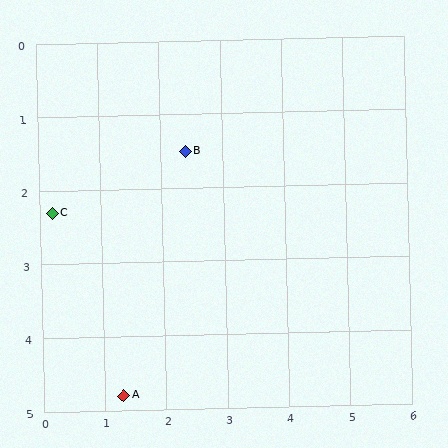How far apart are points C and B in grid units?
Points C and B are about 2.3 grid units apart.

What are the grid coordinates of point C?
Point C is at approximately (0.2, 2.3).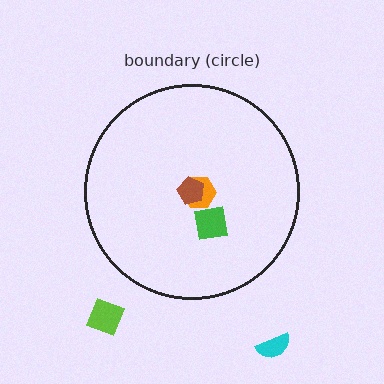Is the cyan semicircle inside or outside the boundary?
Outside.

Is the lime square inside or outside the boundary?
Outside.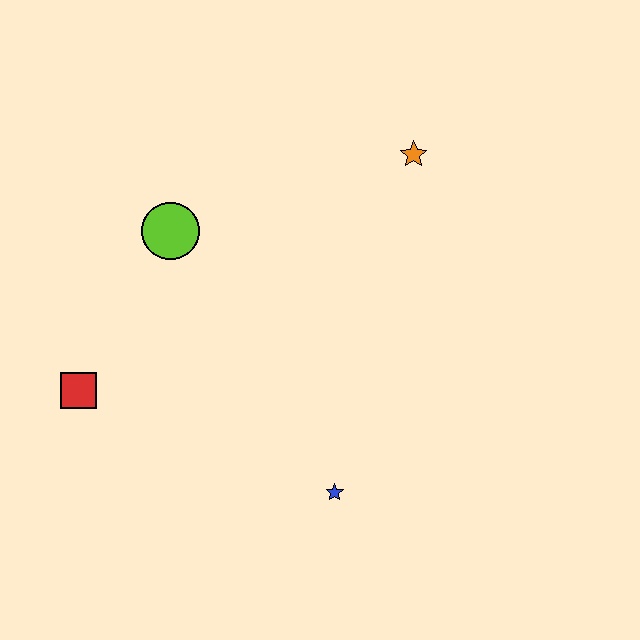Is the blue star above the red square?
No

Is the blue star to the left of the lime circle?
No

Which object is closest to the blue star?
The red square is closest to the blue star.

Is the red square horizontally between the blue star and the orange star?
No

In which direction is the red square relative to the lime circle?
The red square is below the lime circle.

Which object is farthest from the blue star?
The orange star is farthest from the blue star.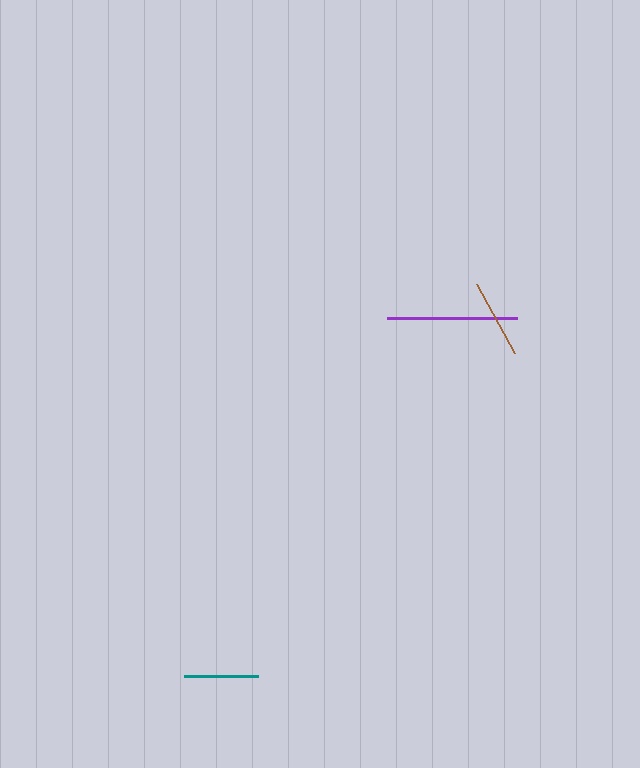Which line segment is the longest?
The purple line is the longest at approximately 130 pixels.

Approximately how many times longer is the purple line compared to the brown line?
The purple line is approximately 1.6 times the length of the brown line.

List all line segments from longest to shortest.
From longest to shortest: purple, brown, teal.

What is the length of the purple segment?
The purple segment is approximately 130 pixels long.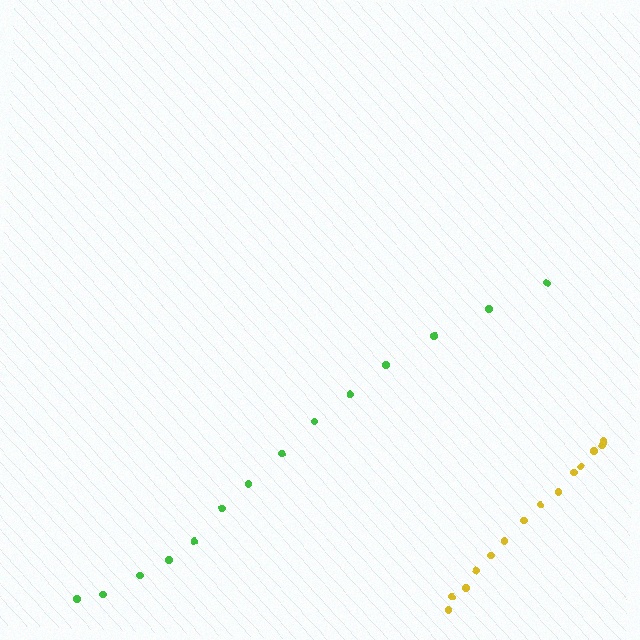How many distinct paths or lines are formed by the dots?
There are 2 distinct paths.